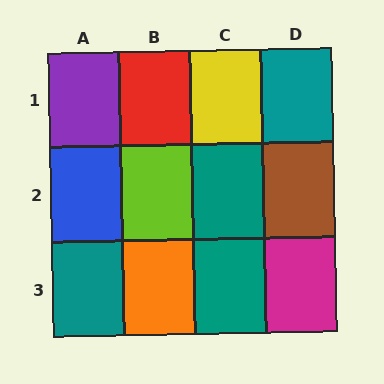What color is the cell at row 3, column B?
Orange.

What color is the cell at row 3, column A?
Teal.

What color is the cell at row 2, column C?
Teal.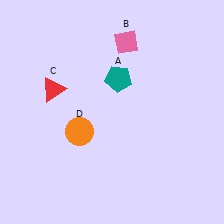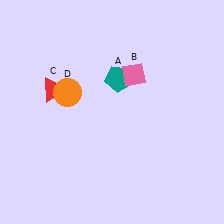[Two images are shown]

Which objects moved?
The objects that moved are: the pink diamond (B), the orange circle (D).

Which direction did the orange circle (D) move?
The orange circle (D) moved up.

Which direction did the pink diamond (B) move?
The pink diamond (B) moved down.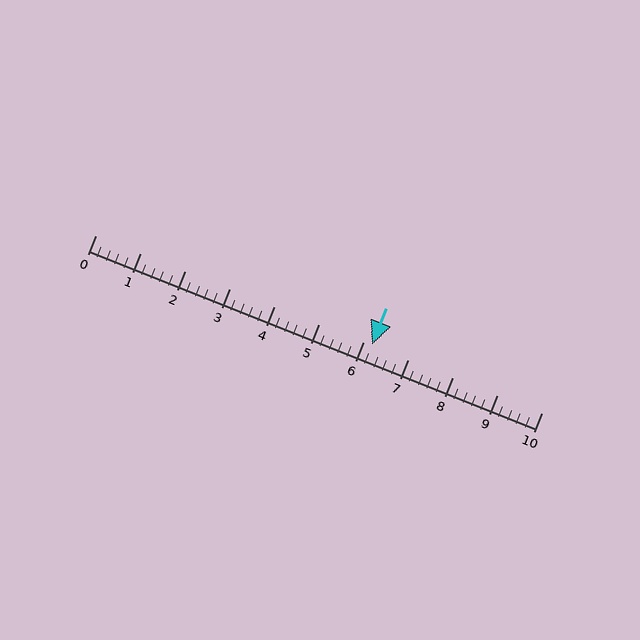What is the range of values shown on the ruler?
The ruler shows values from 0 to 10.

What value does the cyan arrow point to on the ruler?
The cyan arrow points to approximately 6.2.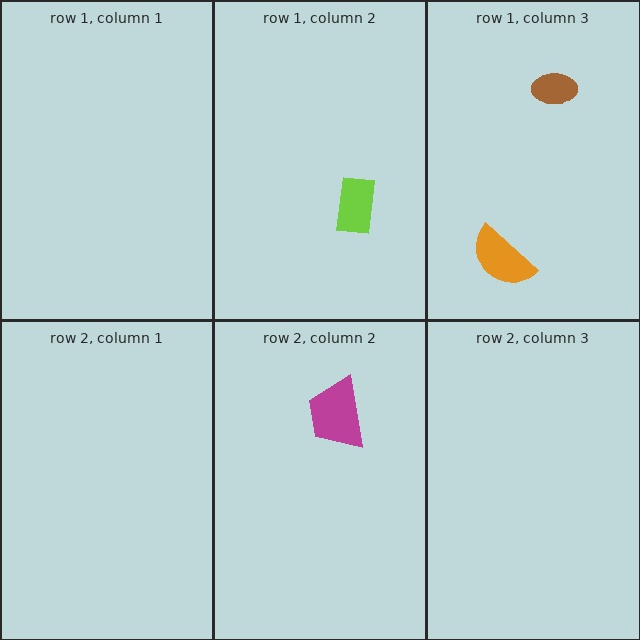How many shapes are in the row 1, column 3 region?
2.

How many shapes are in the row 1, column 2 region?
1.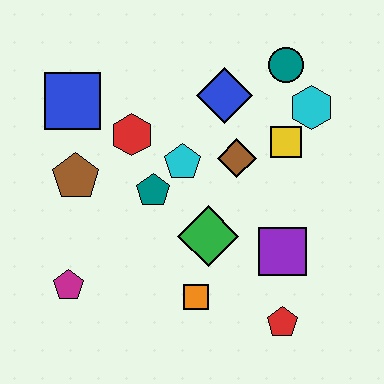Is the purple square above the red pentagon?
Yes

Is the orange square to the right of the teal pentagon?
Yes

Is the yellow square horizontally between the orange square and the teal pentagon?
No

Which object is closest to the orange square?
The green diamond is closest to the orange square.